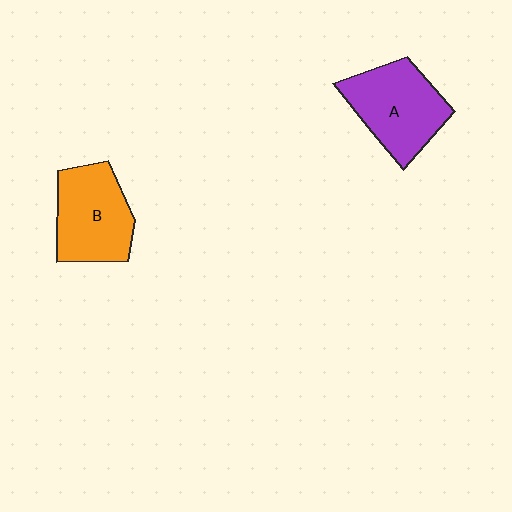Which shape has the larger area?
Shape A (purple).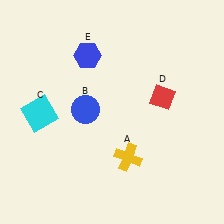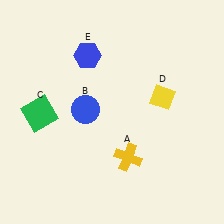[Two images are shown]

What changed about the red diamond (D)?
In Image 1, D is red. In Image 2, it changed to yellow.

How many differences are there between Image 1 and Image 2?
There are 2 differences between the two images.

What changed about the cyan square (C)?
In Image 1, C is cyan. In Image 2, it changed to green.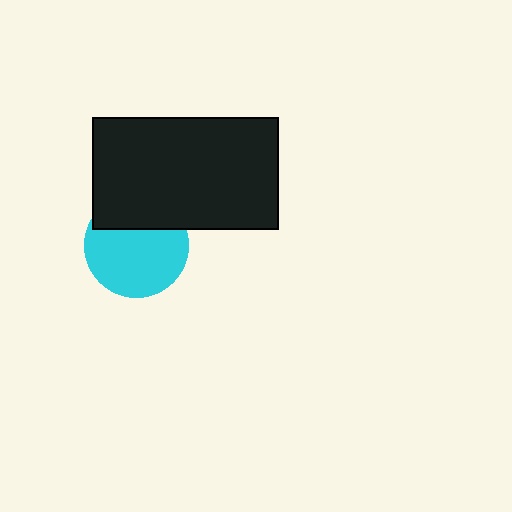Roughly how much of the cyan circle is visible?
Most of it is visible (roughly 70%).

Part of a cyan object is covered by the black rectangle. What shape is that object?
It is a circle.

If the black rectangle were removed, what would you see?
You would see the complete cyan circle.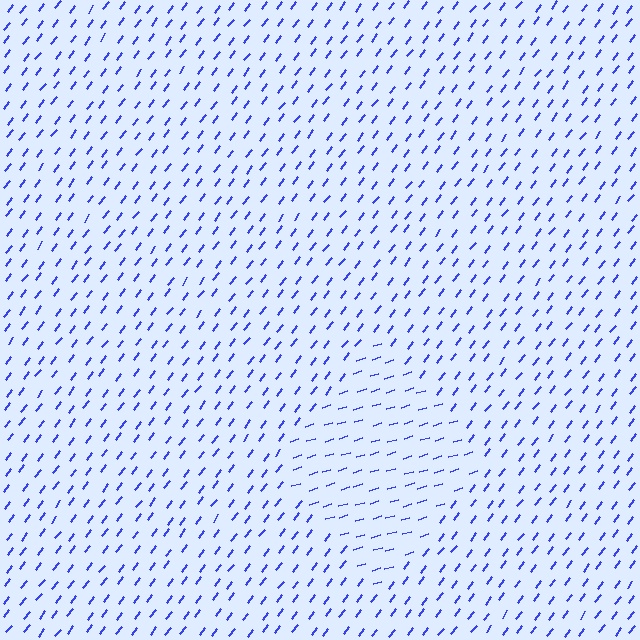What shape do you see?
I see a diamond.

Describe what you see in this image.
The image is filled with small blue line segments. A diamond region in the image has lines oriented differently from the surrounding lines, creating a visible texture boundary.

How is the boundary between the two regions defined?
The boundary is defined purely by a change in line orientation (approximately 36 degrees difference). All lines are the same color and thickness.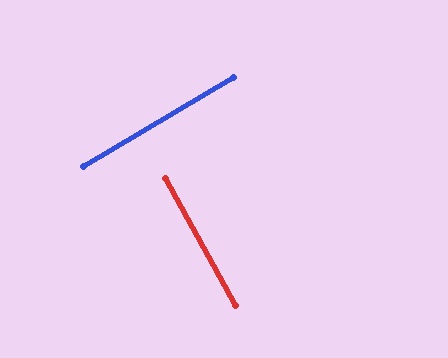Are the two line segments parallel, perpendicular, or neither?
Perpendicular — they meet at approximately 88°.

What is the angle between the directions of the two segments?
Approximately 88 degrees.